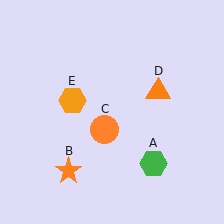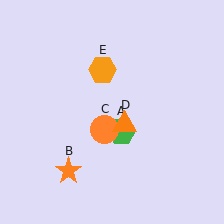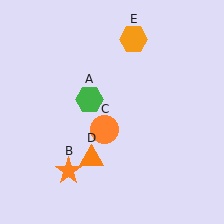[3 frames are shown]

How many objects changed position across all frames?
3 objects changed position: green hexagon (object A), orange triangle (object D), orange hexagon (object E).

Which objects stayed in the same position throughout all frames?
Orange star (object B) and orange circle (object C) remained stationary.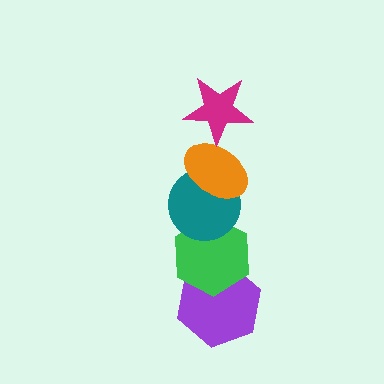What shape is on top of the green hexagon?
The teal circle is on top of the green hexagon.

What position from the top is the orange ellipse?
The orange ellipse is 2nd from the top.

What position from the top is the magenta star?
The magenta star is 1st from the top.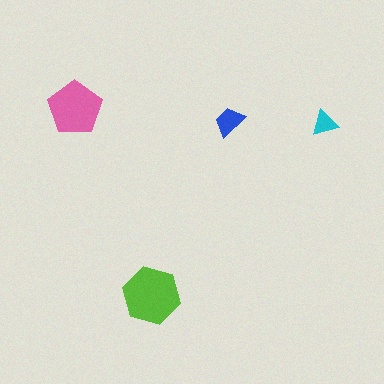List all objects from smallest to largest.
The cyan triangle, the blue trapezoid, the pink pentagon, the lime hexagon.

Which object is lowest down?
The lime hexagon is bottommost.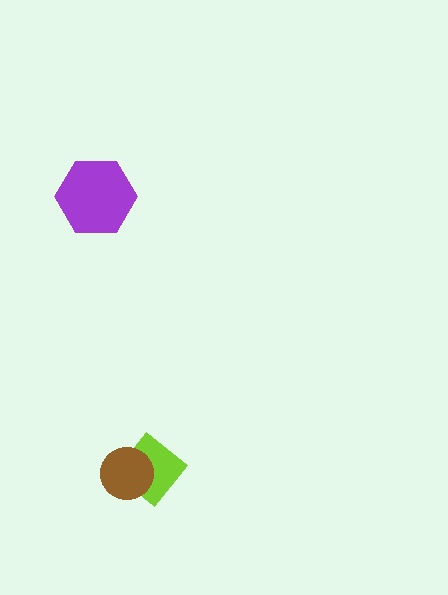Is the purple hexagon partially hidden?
No, no other shape covers it.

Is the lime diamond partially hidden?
Yes, it is partially covered by another shape.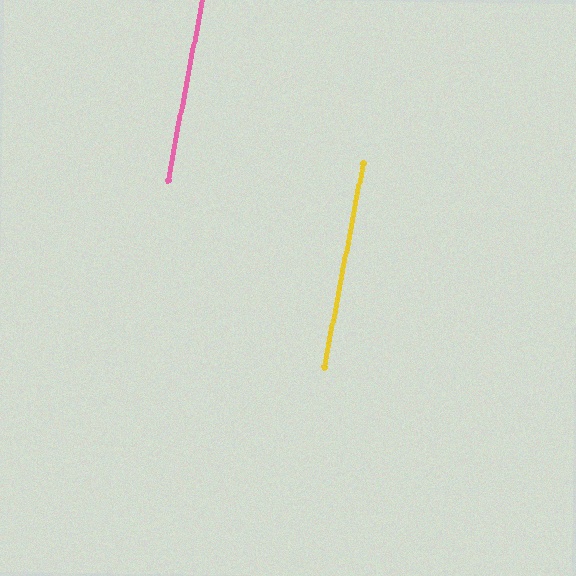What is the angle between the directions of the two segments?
Approximately 0 degrees.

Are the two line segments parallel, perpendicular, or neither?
Parallel — their directions differ by only 0.0°.